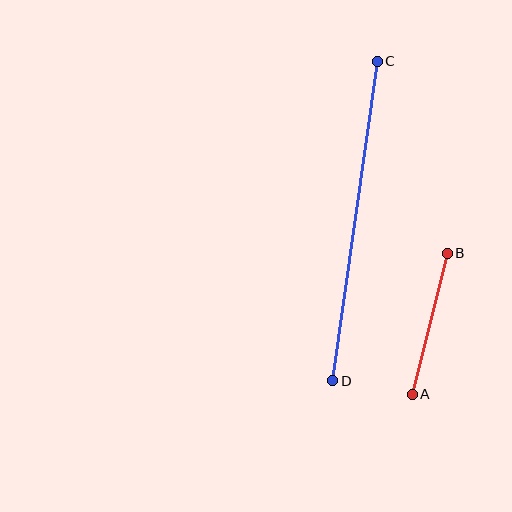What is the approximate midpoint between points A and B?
The midpoint is at approximately (430, 324) pixels.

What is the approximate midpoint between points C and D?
The midpoint is at approximately (355, 221) pixels.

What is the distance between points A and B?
The distance is approximately 145 pixels.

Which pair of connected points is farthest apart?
Points C and D are farthest apart.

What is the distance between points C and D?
The distance is approximately 322 pixels.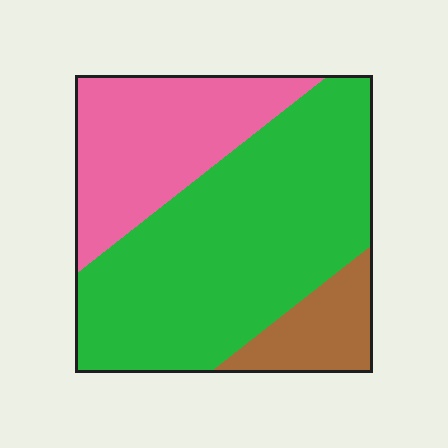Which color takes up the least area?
Brown, at roughly 10%.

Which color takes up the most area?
Green, at roughly 60%.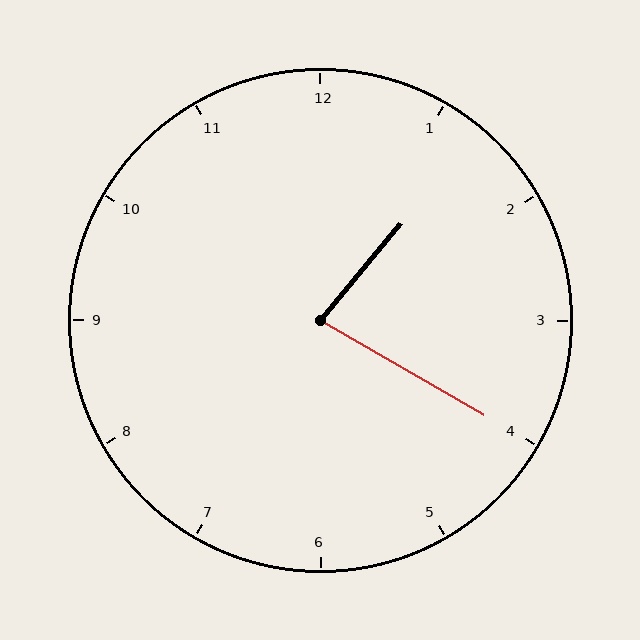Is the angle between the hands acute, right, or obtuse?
It is acute.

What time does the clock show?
1:20.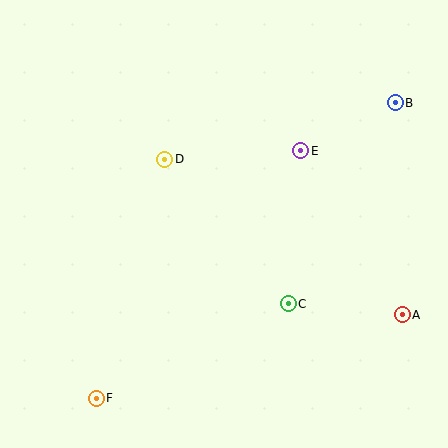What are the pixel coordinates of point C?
Point C is at (288, 304).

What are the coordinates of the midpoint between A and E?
The midpoint between A and E is at (351, 233).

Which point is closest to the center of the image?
Point D at (165, 159) is closest to the center.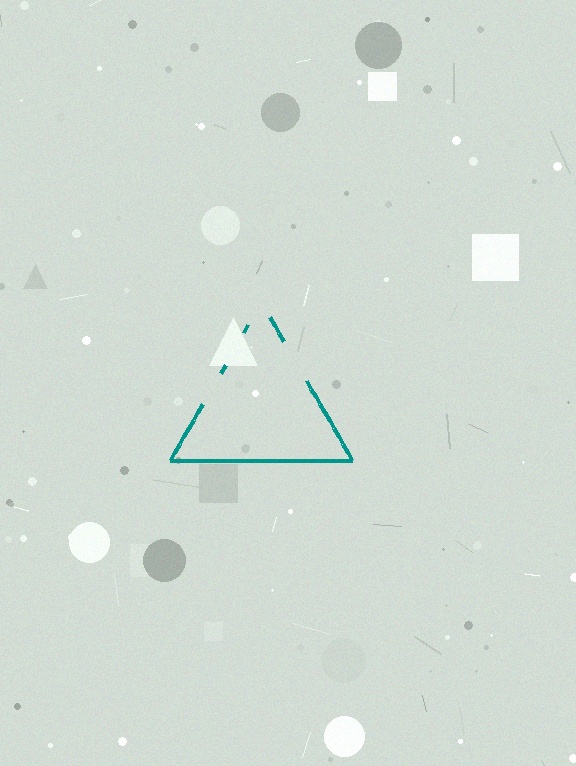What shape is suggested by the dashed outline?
The dashed outline suggests a triangle.